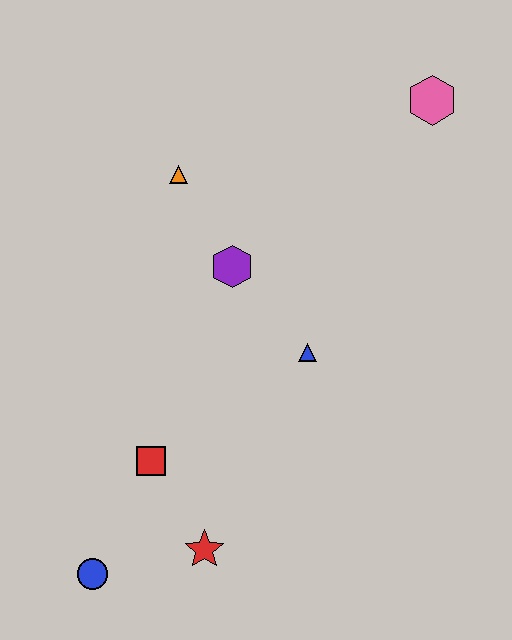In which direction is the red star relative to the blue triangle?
The red star is below the blue triangle.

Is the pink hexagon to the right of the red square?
Yes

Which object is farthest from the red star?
The pink hexagon is farthest from the red star.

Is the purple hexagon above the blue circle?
Yes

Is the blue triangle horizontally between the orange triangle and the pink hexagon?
Yes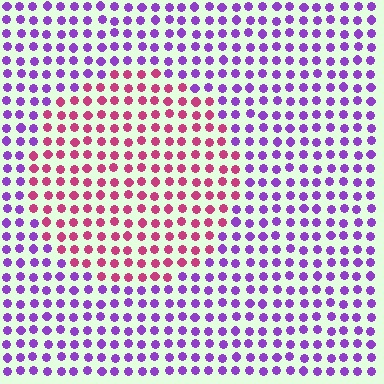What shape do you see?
I see a circle.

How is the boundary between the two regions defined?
The boundary is defined purely by a slight shift in hue (about 55 degrees). Spacing, size, and orientation are identical on both sides.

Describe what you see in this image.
The image is filled with small purple elements in a uniform arrangement. A circle-shaped region is visible where the elements are tinted to a slightly different hue, forming a subtle color boundary.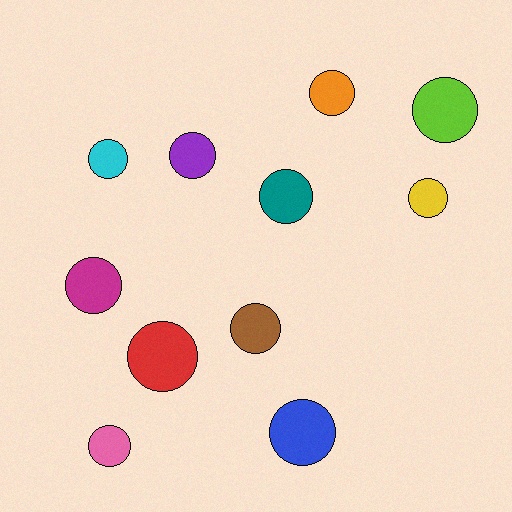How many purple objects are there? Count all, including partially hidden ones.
There is 1 purple object.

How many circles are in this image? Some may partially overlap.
There are 11 circles.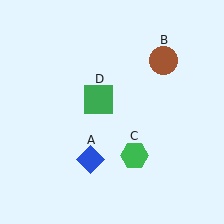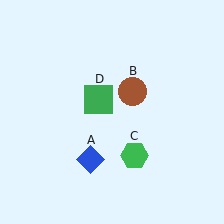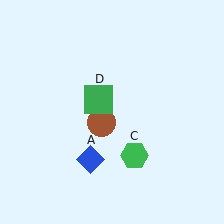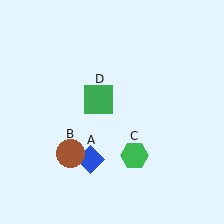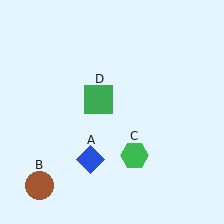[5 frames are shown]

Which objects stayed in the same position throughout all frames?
Blue diamond (object A) and green hexagon (object C) and green square (object D) remained stationary.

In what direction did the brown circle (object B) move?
The brown circle (object B) moved down and to the left.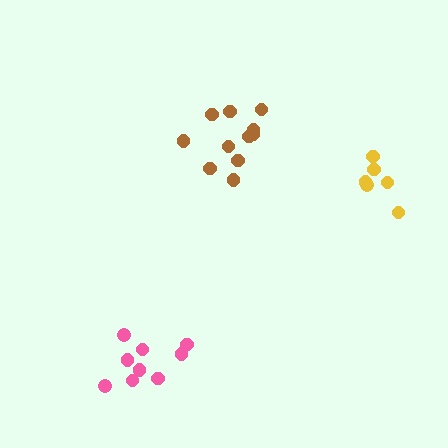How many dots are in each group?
Group 1: 9 dots, Group 2: 6 dots, Group 3: 11 dots (26 total).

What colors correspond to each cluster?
The clusters are colored: pink, yellow, brown.